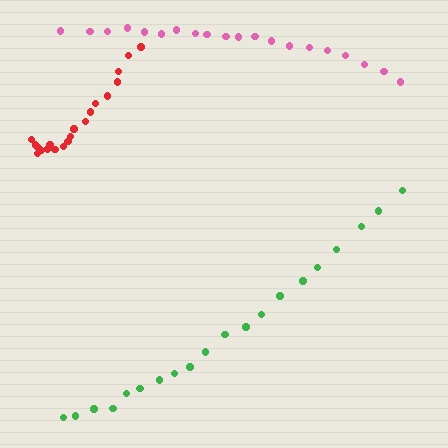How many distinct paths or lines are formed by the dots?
There are 3 distinct paths.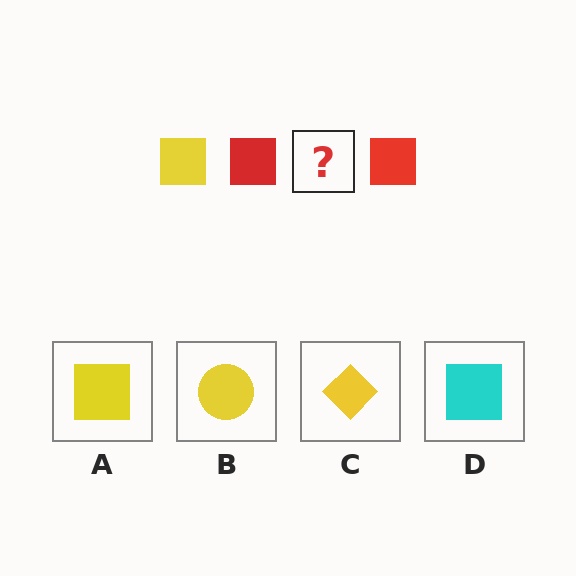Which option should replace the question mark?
Option A.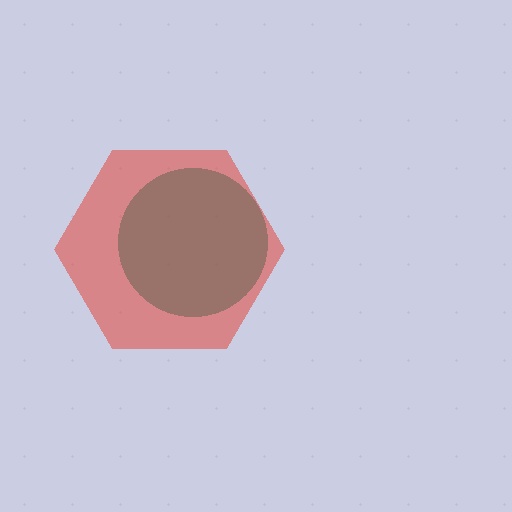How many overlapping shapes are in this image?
There are 2 overlapping shapes in the image.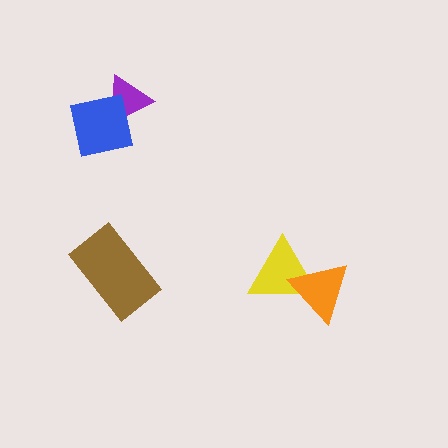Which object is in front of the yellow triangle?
The orange triangle is in front of the yellow triangle.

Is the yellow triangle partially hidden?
Yes, it is partially covered by another shape.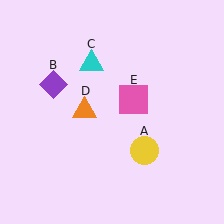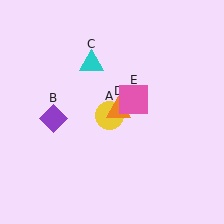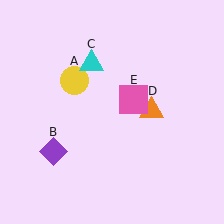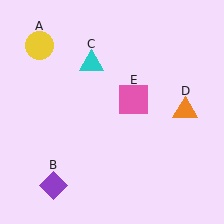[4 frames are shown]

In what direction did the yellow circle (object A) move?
The yellow circle (object A) moved up and to the left.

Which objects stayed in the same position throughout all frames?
Cyan triangle (object C) and pink square (object E) remained stationary.